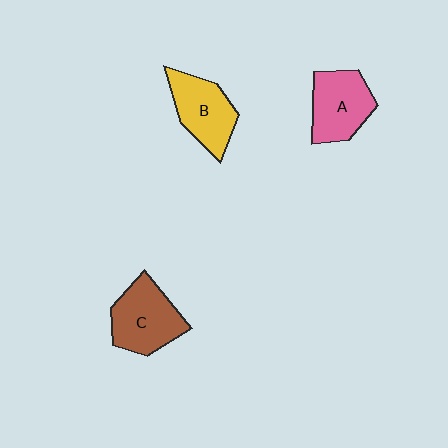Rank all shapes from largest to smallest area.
From largest to smallest: C (brown), A (pink), B (yellow).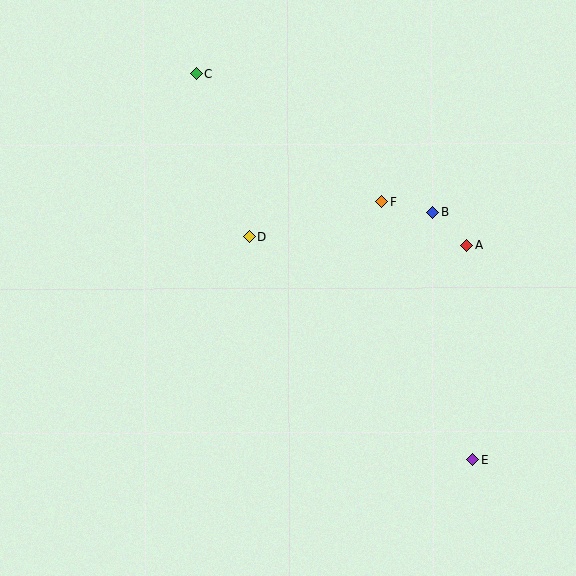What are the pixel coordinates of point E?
Point E is at (472, 460).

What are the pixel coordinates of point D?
Point D is at (249, 237).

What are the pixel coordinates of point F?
Point F is at (382, 201).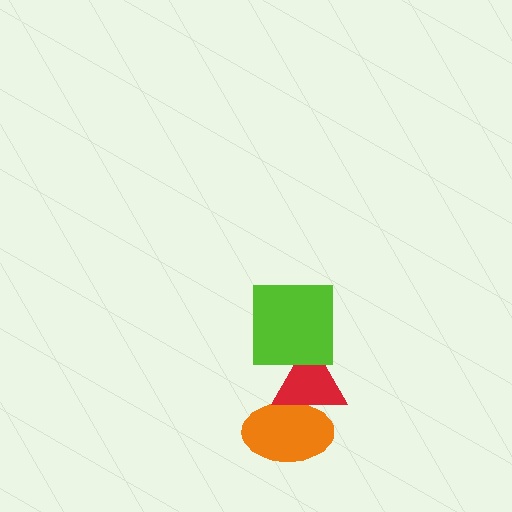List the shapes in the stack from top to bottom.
From top to bottom: the lime square, the red triangle, the orange ellipse.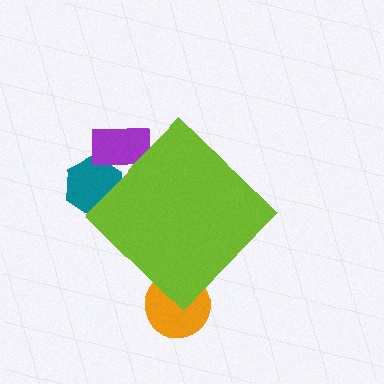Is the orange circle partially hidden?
Yes, the orange circle is partially hidden behind the lime diamond.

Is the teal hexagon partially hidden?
Yes, the teal hexagon is partially hidden behind the lime diamond.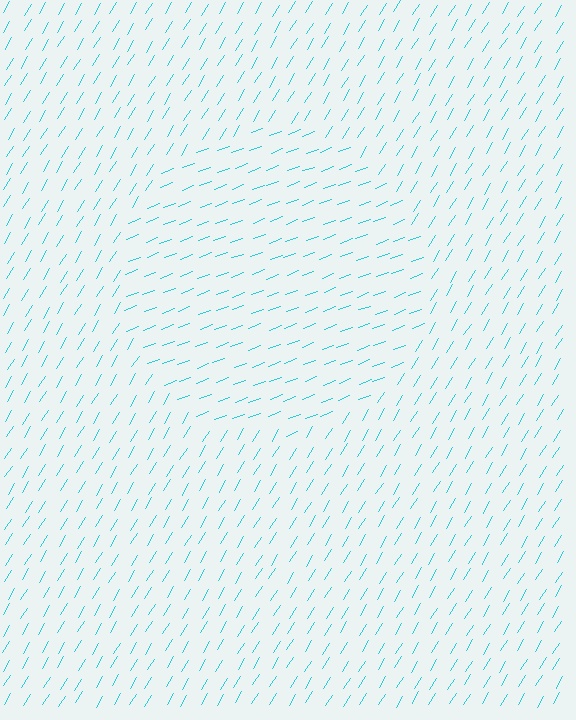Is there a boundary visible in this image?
Yes, there is a texture boundary formed by a change in line orientation.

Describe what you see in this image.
The image is filled with small cyan line segments. A circle region in the image has lines oriented differently from the surrounding lines, creating a visible texture boundary.